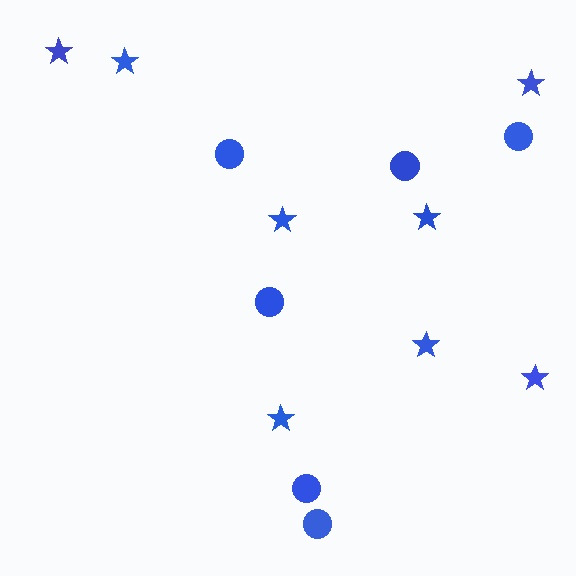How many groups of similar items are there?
There are 2 groups: one group of circles (6) and one group of stars (8).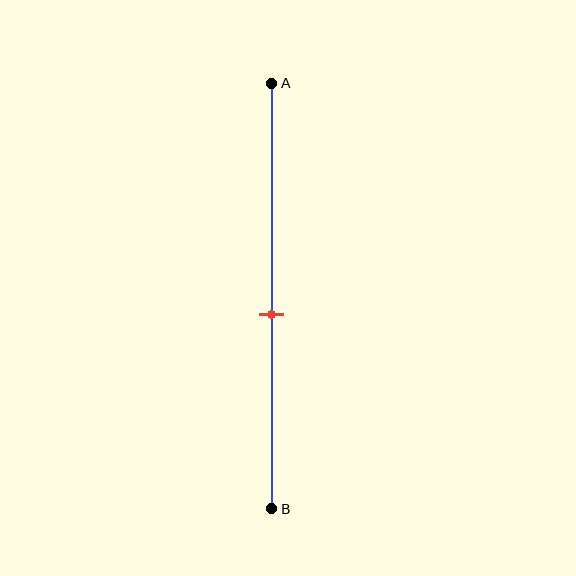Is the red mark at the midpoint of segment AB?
No, the mark is at about 55% from A, not at the 50% midpoint.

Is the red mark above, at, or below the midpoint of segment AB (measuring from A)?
The red mark is below the midpoint of segment AB.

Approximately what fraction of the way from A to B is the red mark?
The red mark is approximately 55% of the way from A to B.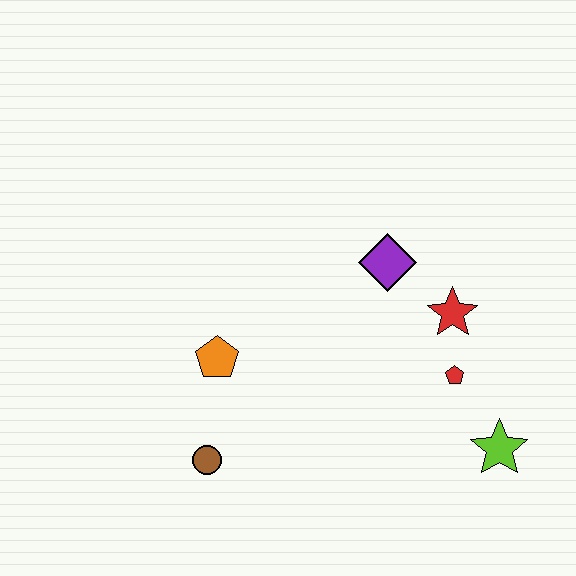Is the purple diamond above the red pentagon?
Yes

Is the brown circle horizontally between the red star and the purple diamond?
No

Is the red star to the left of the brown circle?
No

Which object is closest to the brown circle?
The orange pentagon is closest to the brown circle.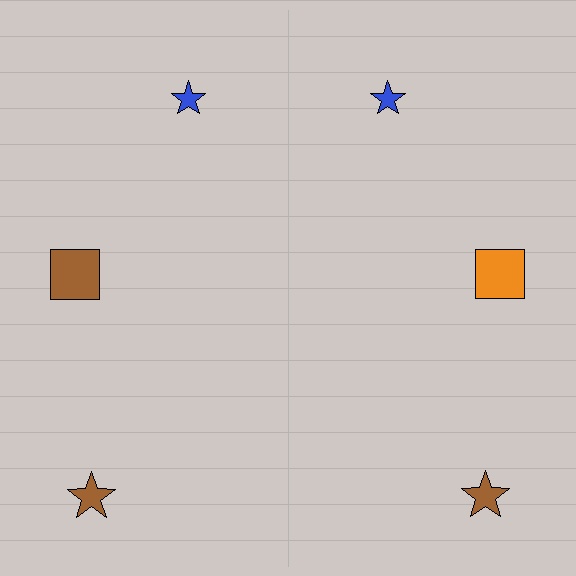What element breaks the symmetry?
The orange square on the right side breaks the symmetry — its mirror counterpart is brown.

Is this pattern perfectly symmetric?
No, the pattern is not perfectly symmetric. The orange square on the right side breaks the symmetry — its mirror counterpart is brown.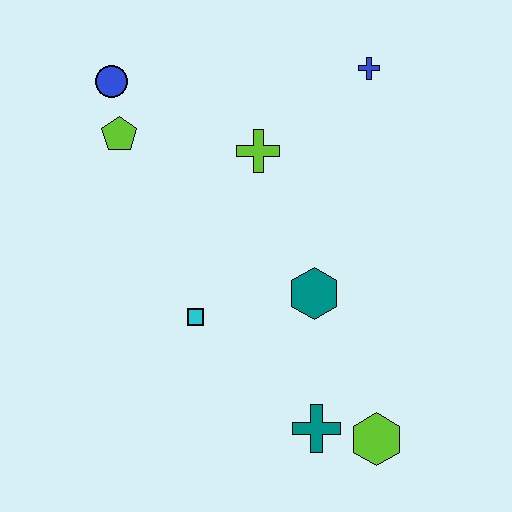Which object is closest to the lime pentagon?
The blue circle is closest to the lime pentagon.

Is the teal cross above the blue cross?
No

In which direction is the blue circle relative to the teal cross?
The blue circle is above the teal cross.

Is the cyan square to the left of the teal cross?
Yes